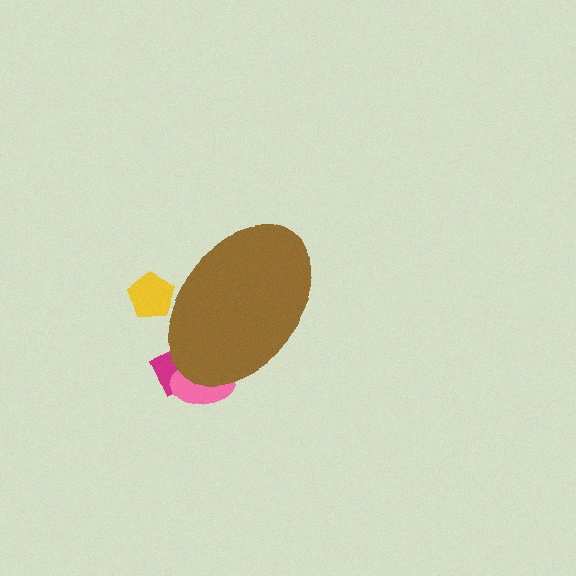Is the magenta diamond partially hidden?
Yes, the magenta diamond is partially hidden behind the brown ellipse.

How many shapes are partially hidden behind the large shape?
3 shapes are partially hidden.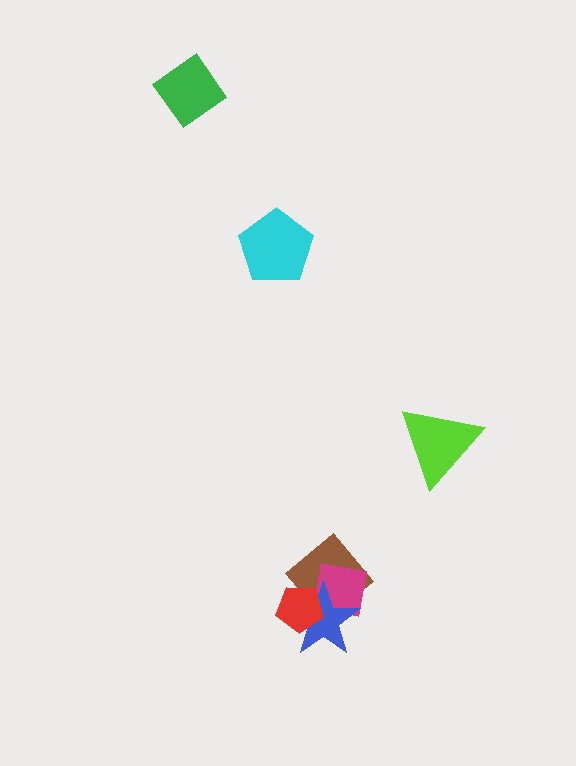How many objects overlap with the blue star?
3 objects overlap with the blue star.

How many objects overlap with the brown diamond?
3 objects overlap with the brown diamond.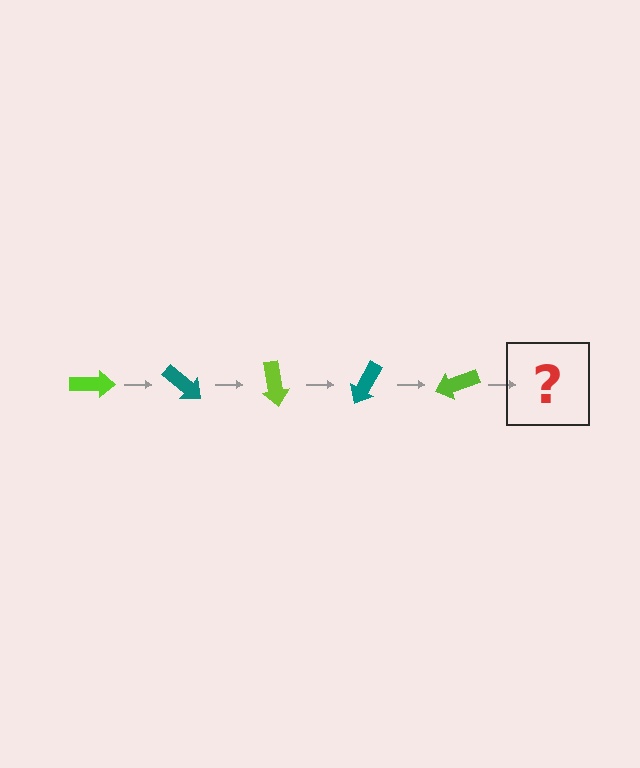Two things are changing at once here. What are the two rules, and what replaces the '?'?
The two rules are that it rotates 40 degrees each step and the color cycles through lime and teal. The '?' should be a teal arrow, rotated 200 degrees from the start.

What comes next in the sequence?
The next element should be a teal arrow, rotated 200 degrees from the start.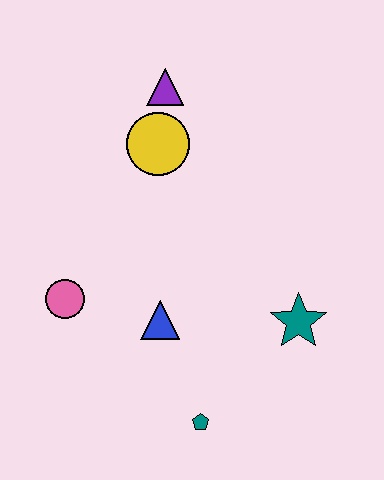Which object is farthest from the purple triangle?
The teal pentagon is farthest from the purple triangle.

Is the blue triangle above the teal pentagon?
Yes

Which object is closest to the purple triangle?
The yellow circle is closest to the purple triangle.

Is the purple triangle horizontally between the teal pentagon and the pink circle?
Yes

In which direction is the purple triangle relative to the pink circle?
The purple triangle is above the pink circle.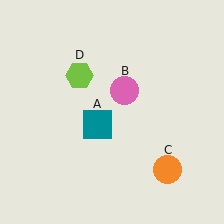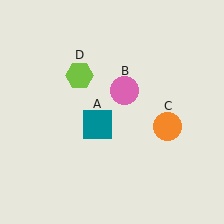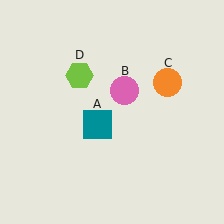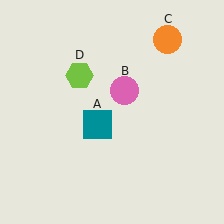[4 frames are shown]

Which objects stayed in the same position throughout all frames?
Teal square (object A) and pink circle (object B) and lime hexagon (object D) remained stationary.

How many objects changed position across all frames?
1 object changed position: orange circle (object C).